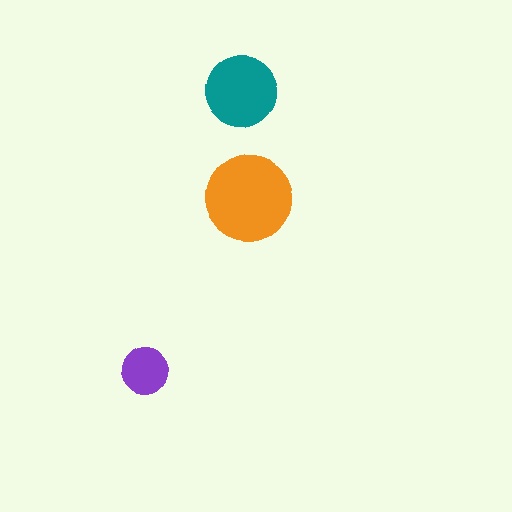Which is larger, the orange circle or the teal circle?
The orange one.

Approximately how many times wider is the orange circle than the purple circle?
About 2 times wider.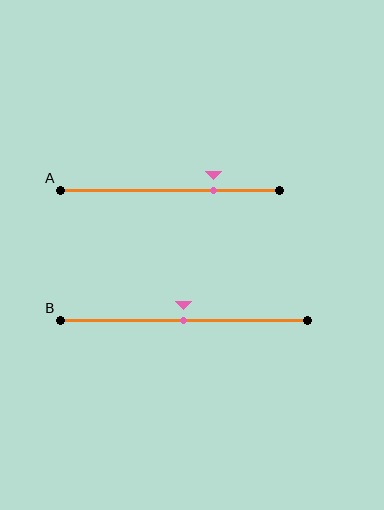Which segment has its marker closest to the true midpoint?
Segment B has its marker closest to the true midpoint.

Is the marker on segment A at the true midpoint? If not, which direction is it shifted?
No, the marker on segment A is shifted to the right by about 20% of the segment length.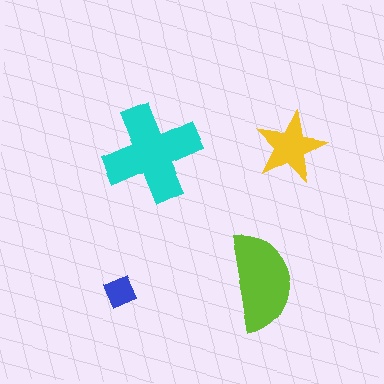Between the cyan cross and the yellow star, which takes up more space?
The cyan cross.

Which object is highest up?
The yellow star is topmost.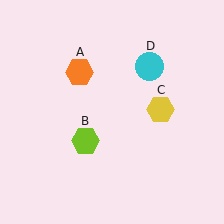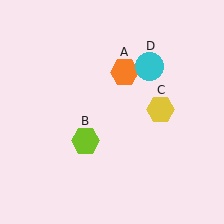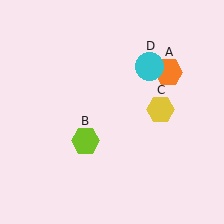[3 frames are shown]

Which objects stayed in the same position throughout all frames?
Lime hexagon (object B) and yellow hexagon (object C) and cyan circle (object D) remained stationary.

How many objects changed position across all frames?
1 object changed position: orange hexagon (object A).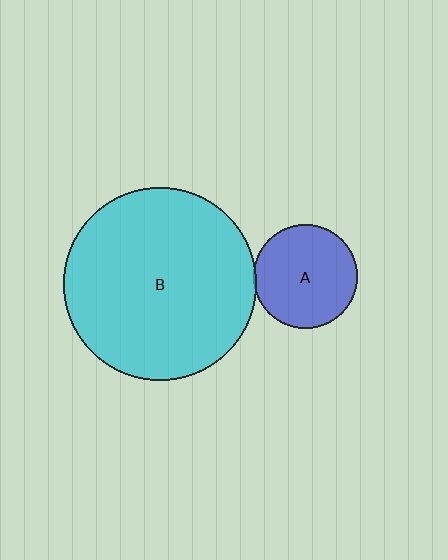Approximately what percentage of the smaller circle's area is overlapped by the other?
Approximately 5%.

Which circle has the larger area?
Circle B (cyan).